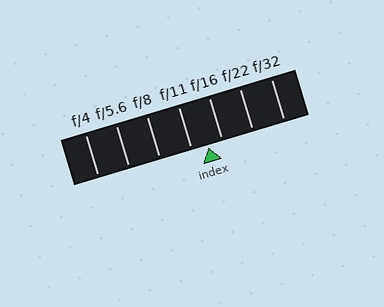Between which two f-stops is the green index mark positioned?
The index mark is between f/11 and f/16.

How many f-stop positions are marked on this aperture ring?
There are 7 f-stop positions marked.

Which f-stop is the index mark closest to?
The index mark is closest to f/16.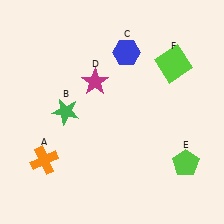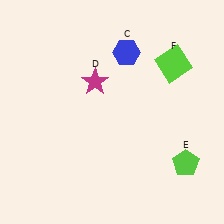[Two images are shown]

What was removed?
The orange cross (A), the green star (B) were removed in Image 2.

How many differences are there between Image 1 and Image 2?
There are 2 differences between the two images.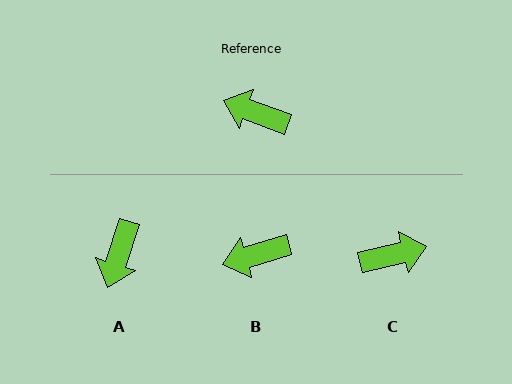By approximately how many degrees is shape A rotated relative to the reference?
Approximately 92 degrees counter-clockwise.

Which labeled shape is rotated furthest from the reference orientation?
C, about 146 degrees away.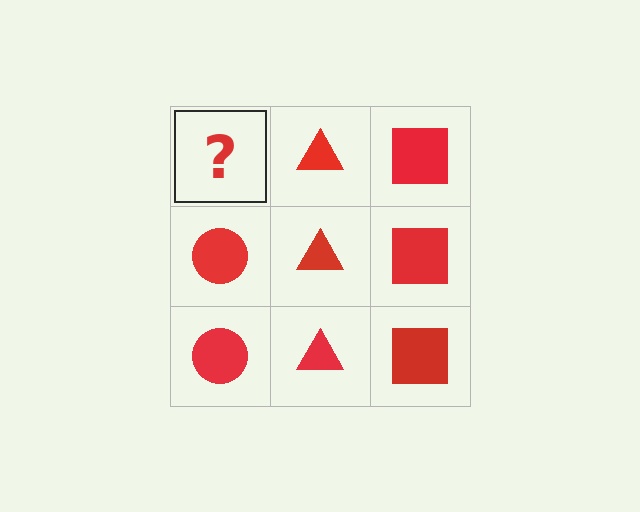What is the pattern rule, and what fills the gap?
The rule is that each column has a consistent shape. The gap should be filled with a red circle.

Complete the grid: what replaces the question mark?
The question mark should be replaced with a red circle.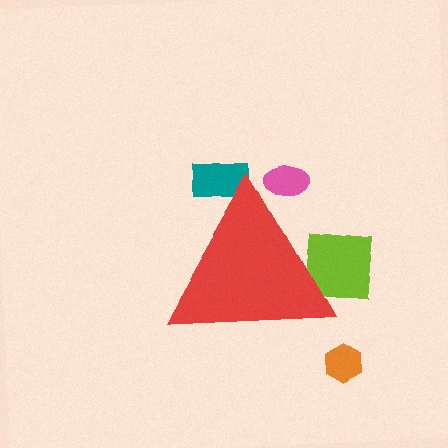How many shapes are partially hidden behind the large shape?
3 shapes are partially hidden.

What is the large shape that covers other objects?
A red triangle.